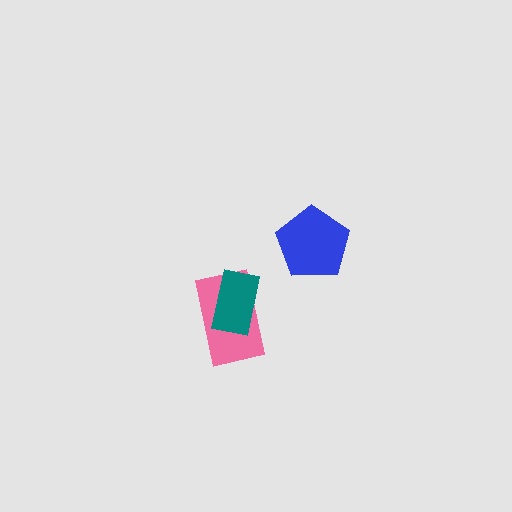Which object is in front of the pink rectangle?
The teal rectangle is in front of the pink rectangle.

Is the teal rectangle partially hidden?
No, no other shape covers it.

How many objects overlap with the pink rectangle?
1 object overlaps with the pink rectangle.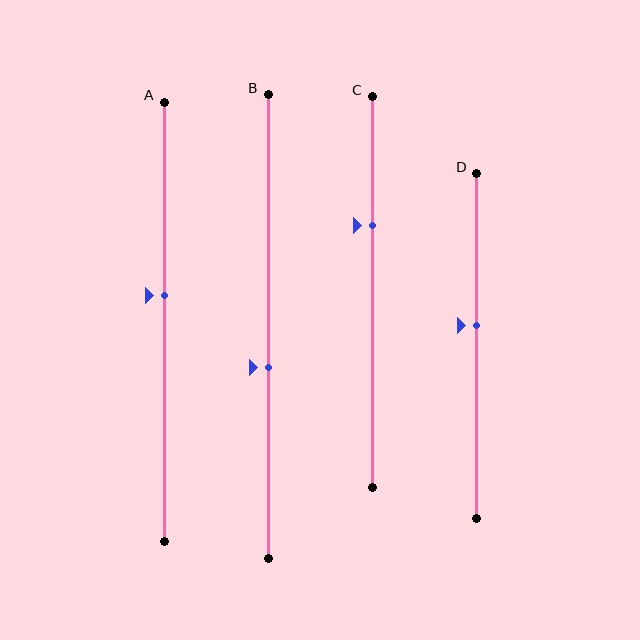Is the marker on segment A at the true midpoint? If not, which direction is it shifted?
No, the marker on segment A is shifted upward by about 6% of the segment length.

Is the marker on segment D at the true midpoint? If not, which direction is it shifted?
No, the marker on segment D is shifted upward by about 6% of the segment length.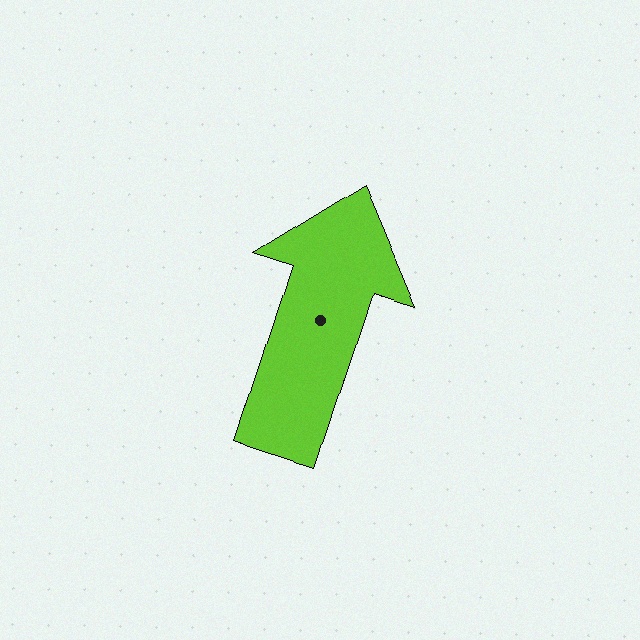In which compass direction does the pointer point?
North.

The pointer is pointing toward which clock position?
Roughly 1 o'clock.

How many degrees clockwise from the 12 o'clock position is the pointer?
Approximately 18 degrees.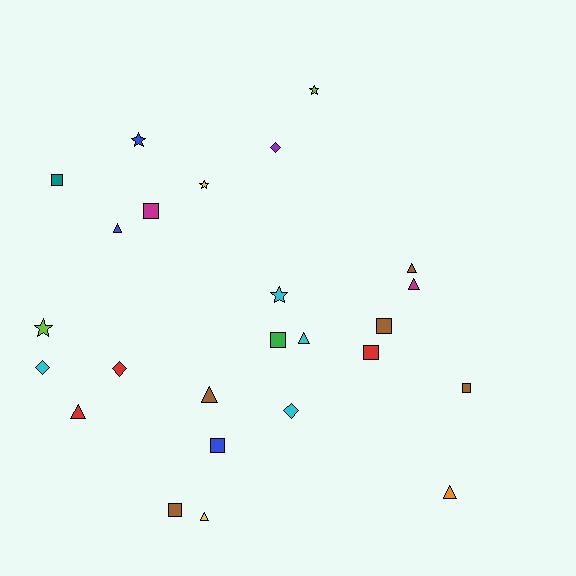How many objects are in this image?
There are 25 objects.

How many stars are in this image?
There are 5 stars.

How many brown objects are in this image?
There are 5 brown objects.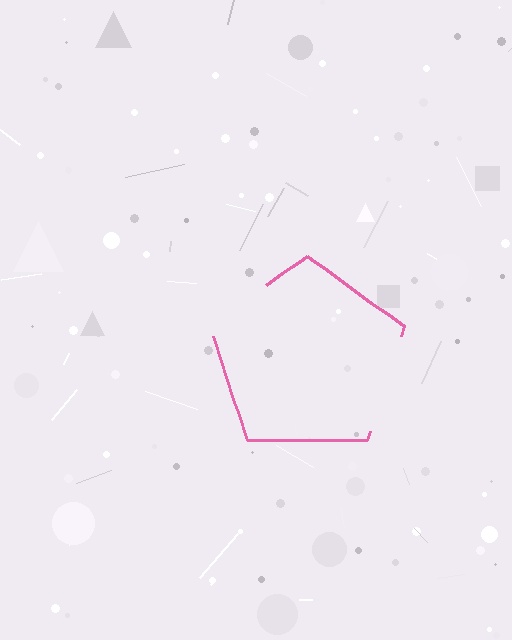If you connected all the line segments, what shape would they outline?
They would outline a pentagon.